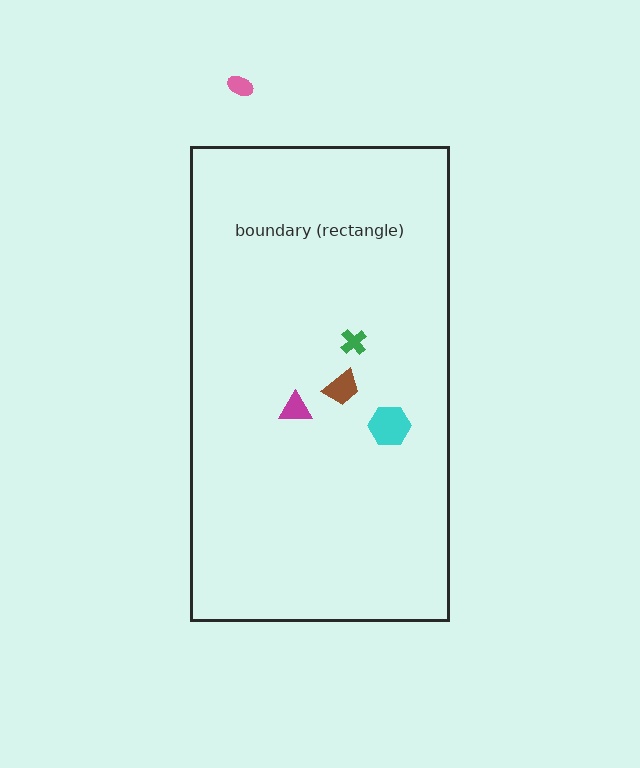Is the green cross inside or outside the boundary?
Inside.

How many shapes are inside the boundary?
4 inside, 1 outside.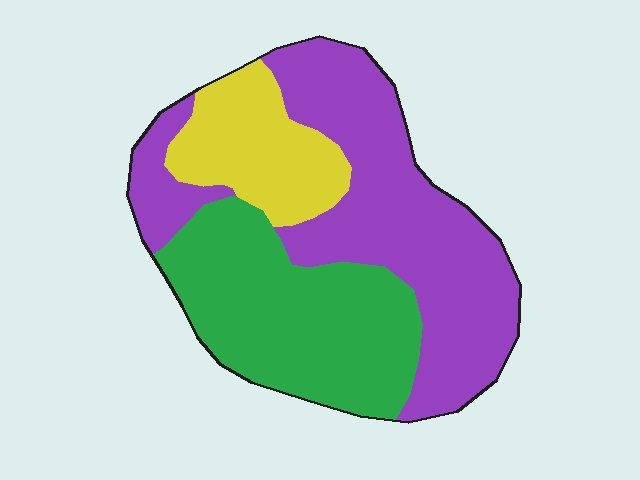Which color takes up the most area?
Purple, at roughly 45%.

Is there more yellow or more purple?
Purple.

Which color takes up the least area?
Yellow, at roughly 20%.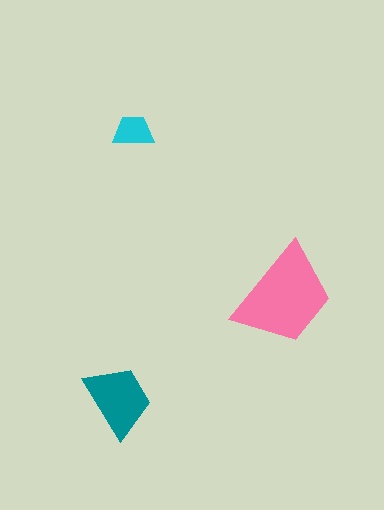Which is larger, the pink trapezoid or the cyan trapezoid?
The pink one.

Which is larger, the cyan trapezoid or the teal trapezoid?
The teal one.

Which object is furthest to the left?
The teal trapezoid is leftmost.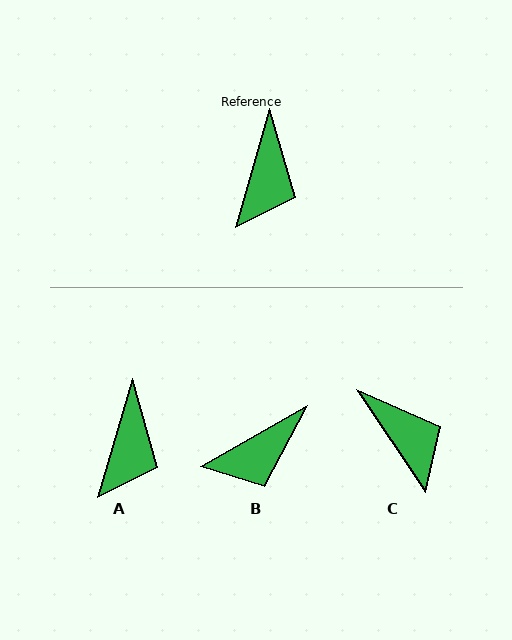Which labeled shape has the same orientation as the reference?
A.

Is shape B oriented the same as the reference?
No, it is off by about 44 degrees.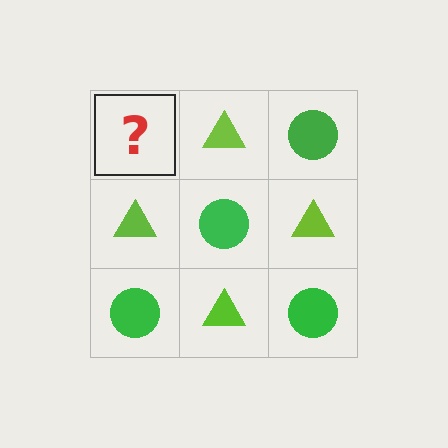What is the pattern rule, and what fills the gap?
The rule is that it alternates green circle and lime triangle in a checkerboard pattern. The gap should be filled with a green circle.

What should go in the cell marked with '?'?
The missing cell should contain a green circle.